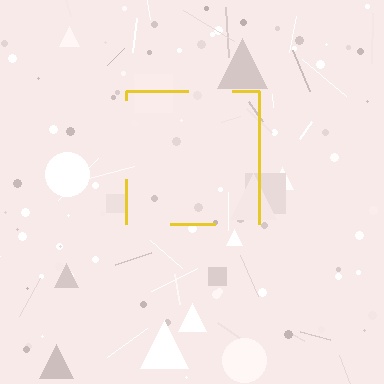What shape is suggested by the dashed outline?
The dashed outline suggests a square.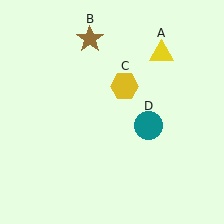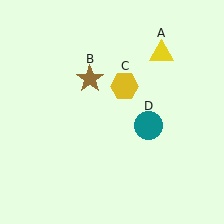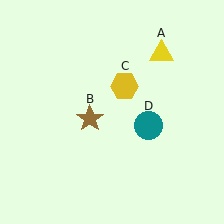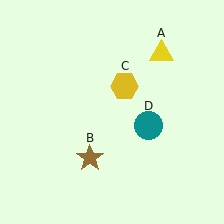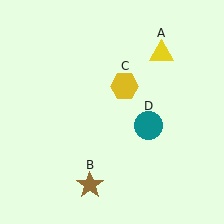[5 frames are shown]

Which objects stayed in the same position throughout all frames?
Yellow triangle (object A) and yellow hexagon (object C) and teal circle (object D) remained stationary.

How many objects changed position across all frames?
1 object changed position: brown star (object B).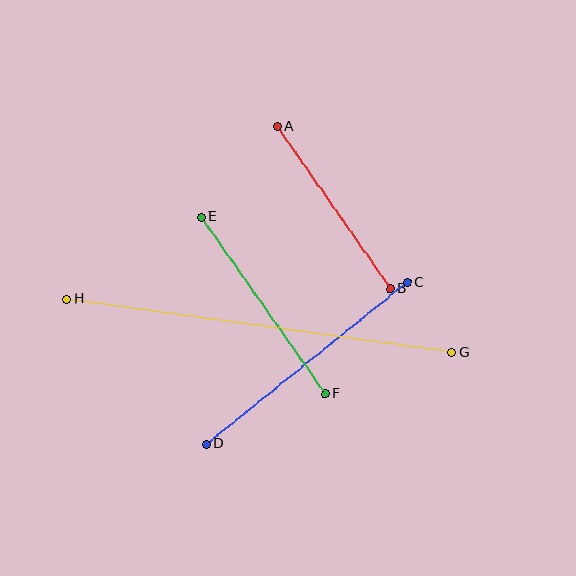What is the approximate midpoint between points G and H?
The midpoint is at approximately (259, 326) pixels.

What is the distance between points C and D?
The distance is approximately 258 pixels.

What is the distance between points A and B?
The distance is approximately 198 pixels.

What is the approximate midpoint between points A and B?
The midpoint is at approximately (334, 208) pixels.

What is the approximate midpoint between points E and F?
The midpoint is at approximately (263, 306) pixels.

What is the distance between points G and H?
The distance is approximately 388 pixels.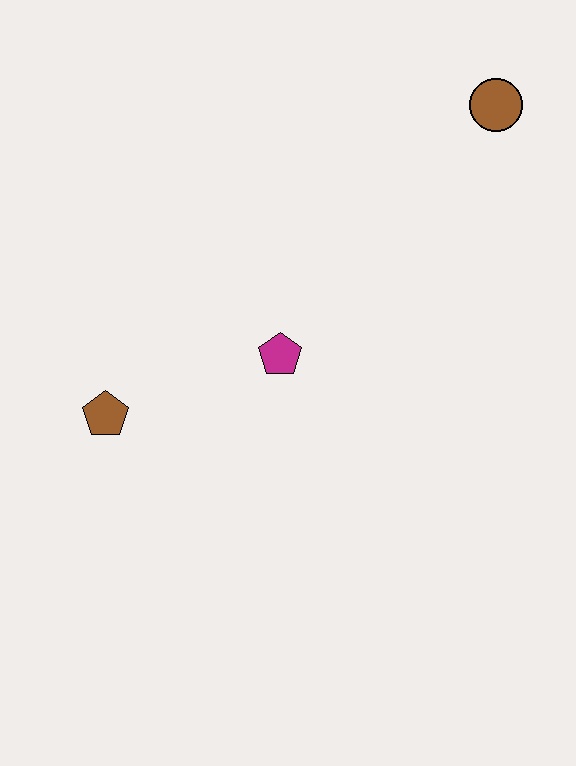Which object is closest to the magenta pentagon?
The brown pentagon is closest to the magenta pentagon.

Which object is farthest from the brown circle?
The brown pentagon is farthest from the brown circle.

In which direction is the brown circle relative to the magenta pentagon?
The brown circle is above the magenta pentagon.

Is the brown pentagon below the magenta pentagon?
Yes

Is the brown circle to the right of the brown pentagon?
Yes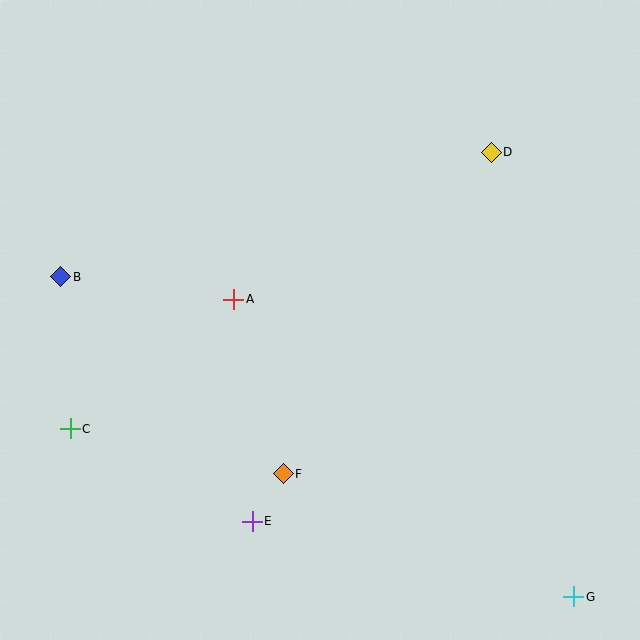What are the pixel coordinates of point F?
Point F is at (283, 474).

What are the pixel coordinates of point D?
Point D is at (491, 152).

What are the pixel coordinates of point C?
Point C is at (70, 429).